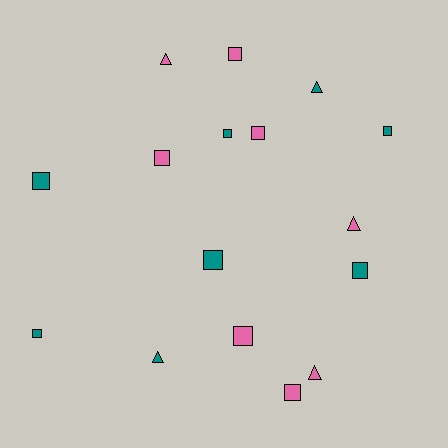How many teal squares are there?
There are 6 teal squares.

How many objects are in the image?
There are 16 objects.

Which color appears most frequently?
Teal, with 8 objects.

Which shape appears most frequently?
Square, with 11 objects.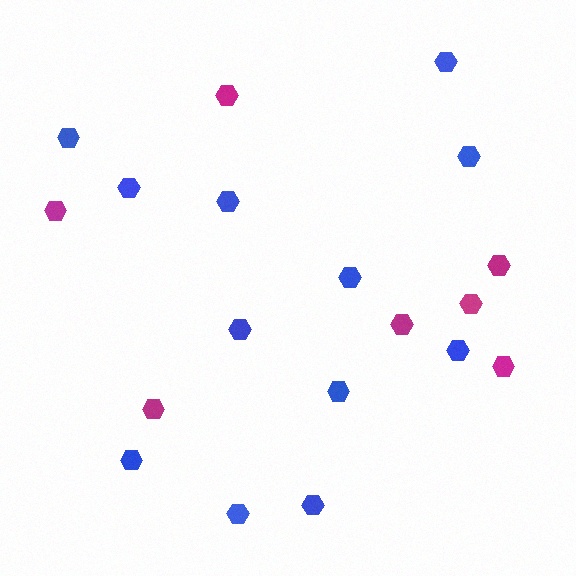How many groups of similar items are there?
There are 2 groups: one group of magenta hexagons (7) and one group of blue hexagons (12).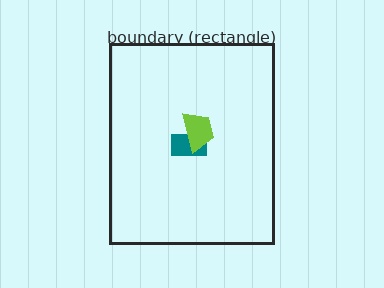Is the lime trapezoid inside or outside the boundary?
Inside.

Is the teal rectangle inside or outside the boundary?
Inside.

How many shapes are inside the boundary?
2 inside, 0 outside.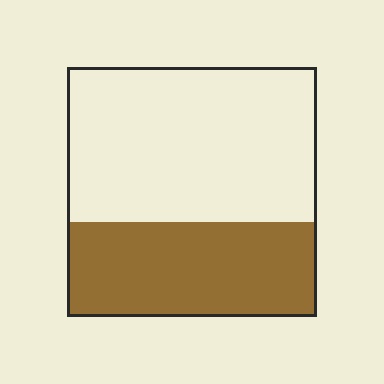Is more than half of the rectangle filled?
No.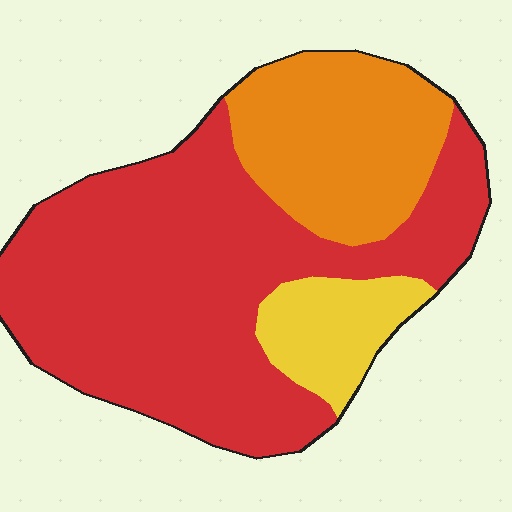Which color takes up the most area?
Red, at roughly 65%.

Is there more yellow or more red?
Red.